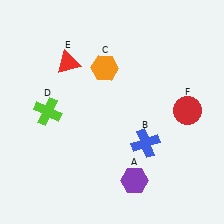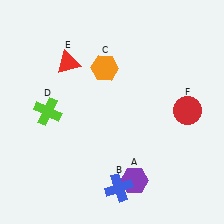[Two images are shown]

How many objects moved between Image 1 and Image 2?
1 object moved between the two images.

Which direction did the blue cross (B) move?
The blue cross (B) moved down.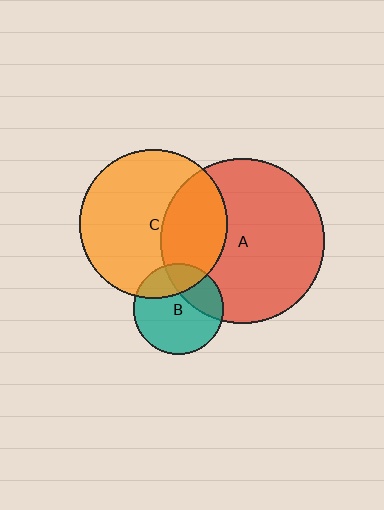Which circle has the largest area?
Circle A (red).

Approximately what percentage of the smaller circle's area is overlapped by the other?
Approximately 30%.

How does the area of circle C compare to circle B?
Approximately 2.7 times.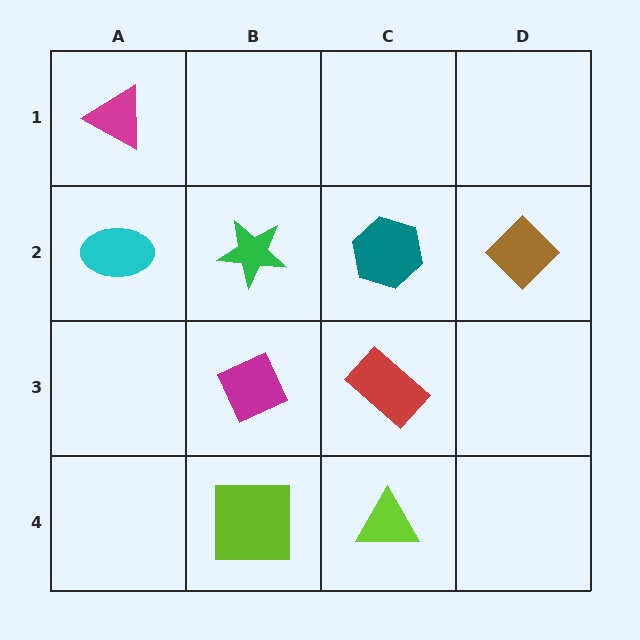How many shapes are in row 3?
2 shapes.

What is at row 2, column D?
A brown diamond.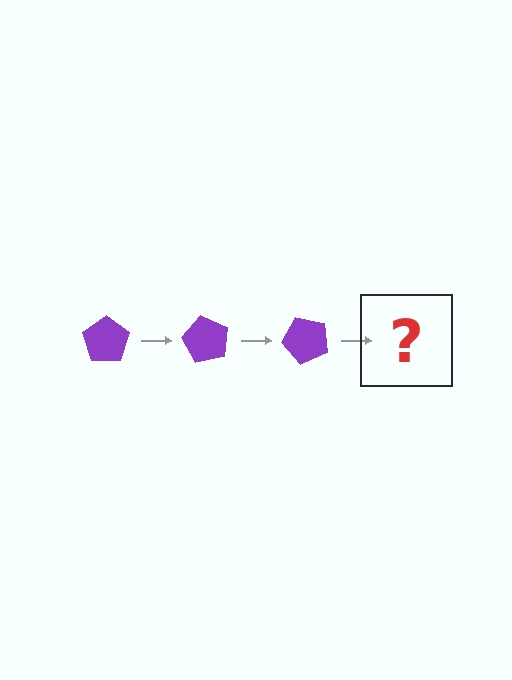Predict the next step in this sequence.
The next step is a purple pentagon rotated 180 degrees.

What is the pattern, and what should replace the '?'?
The pattern is that the pentagon rotates 60 degrees each step. The '?' should be a purple pentagon rotated 180 degrees.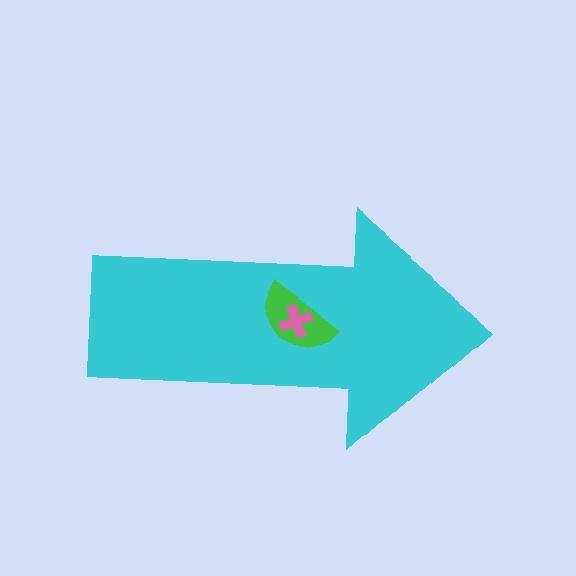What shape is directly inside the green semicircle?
The pink cross.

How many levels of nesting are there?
3.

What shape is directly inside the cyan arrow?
The green semicircle.